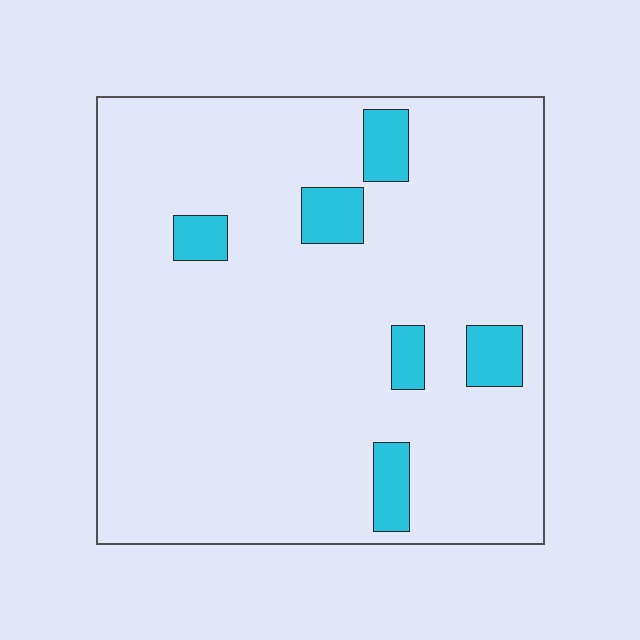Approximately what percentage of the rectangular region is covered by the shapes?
Approximately 10%.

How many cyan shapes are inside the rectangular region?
6.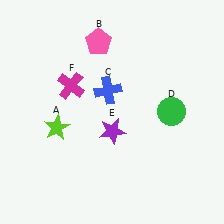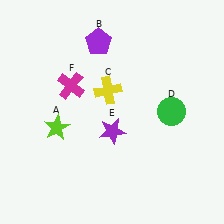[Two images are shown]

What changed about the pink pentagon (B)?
In Image 1, B is pink. In Image 2, it changed to purple.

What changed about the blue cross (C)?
In Image 1, C is blue. In Image 2, it changed to yellow.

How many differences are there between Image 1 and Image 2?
There are 2 differences between the two images.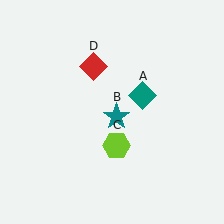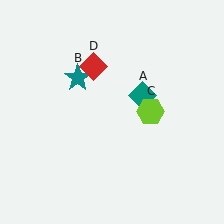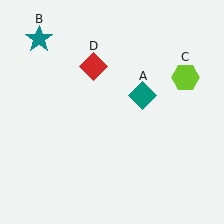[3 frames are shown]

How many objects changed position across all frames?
2 objects changed position: teal star (object B), lime hexagon (object C).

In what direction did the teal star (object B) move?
The teal star (object B) moved up and to the left.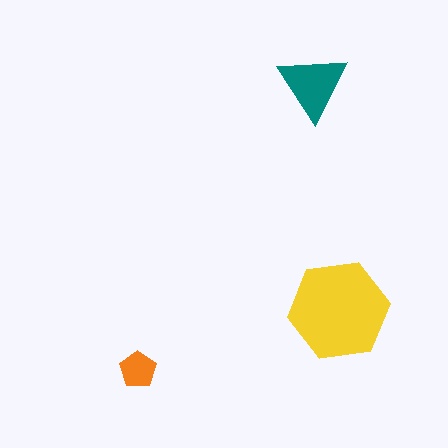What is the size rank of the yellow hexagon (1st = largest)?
1st.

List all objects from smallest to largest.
The orange pentagon, the teal triangle, the yellow hexagon.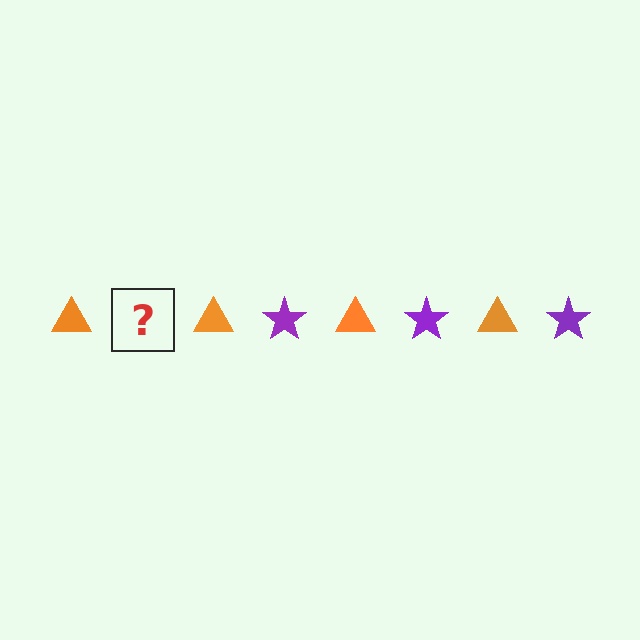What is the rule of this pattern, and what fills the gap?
The rule is that the pattern alternates between orange triangle and purple star. The gap should be filled with a purple star.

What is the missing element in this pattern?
The missing element is a purple star.